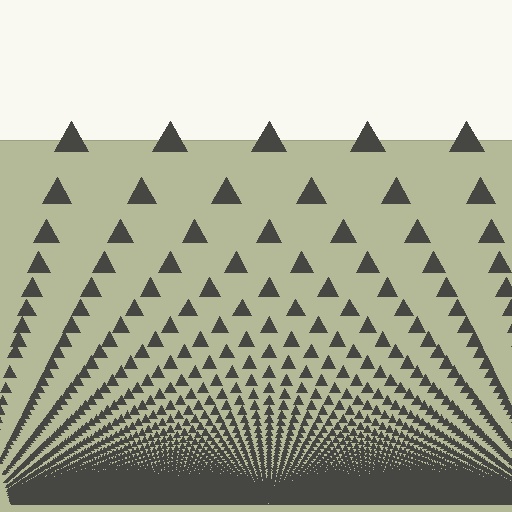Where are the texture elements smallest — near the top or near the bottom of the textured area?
Near the bottom.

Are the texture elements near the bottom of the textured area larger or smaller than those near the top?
Smaller. The gradient is inverted — elements near the bottom are smaller and denser.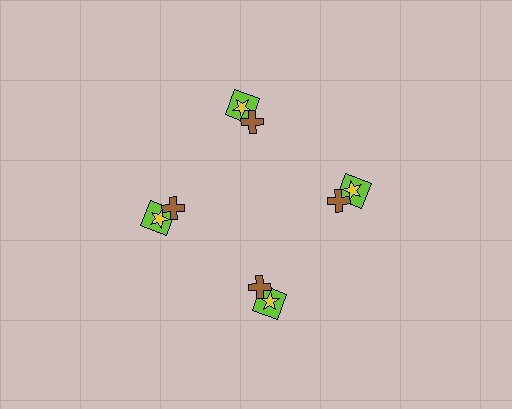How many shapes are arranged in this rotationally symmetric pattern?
There are 12 shapes, arranged in 4 groups of 3.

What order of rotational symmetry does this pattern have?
This pattern has 4-fold rotational symmetry.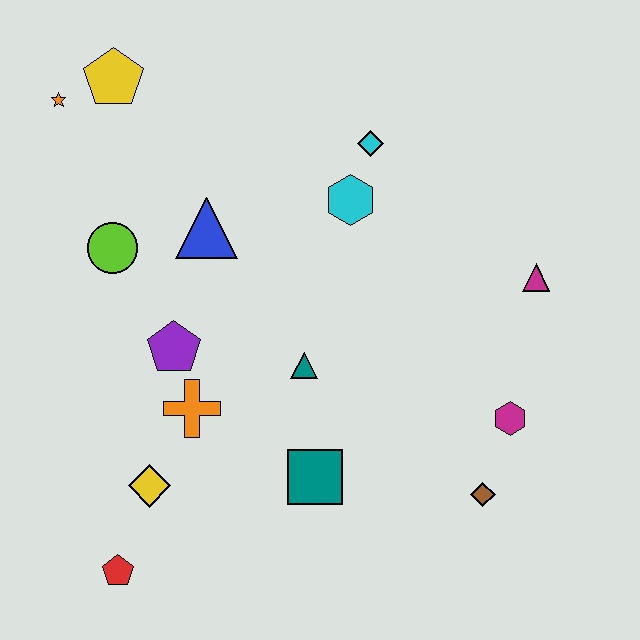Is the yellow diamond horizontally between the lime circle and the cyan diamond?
Yes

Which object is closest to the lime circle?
The blue triangle is closest to the lime circle.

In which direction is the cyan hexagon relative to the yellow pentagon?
The cyan hexagon is to the right of the yellow pentagon.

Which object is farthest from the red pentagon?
The magenta triangle is farthest from the red pentagon.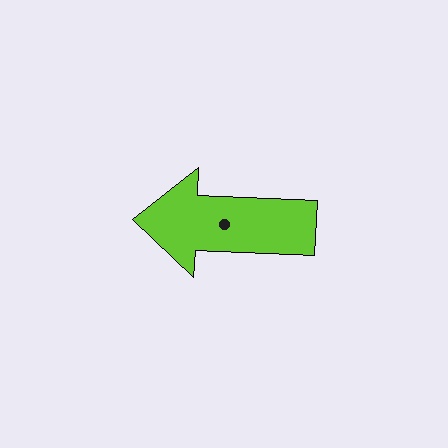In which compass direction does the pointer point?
West.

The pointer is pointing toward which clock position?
Roughly 9 o'clock.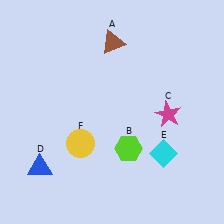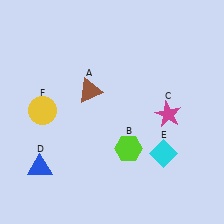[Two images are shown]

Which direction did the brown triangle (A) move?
The brown triangle (A) moved down.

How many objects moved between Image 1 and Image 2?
2 objects moved between the two images.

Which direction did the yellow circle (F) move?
The yellow circle (F) moved left.